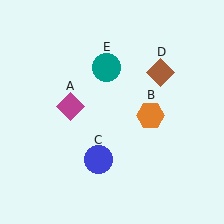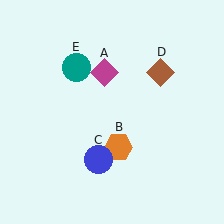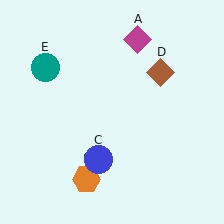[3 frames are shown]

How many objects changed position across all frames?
3 objects changed position: magenta diamond (object A), orange hexagon (object B), teal circle (object E).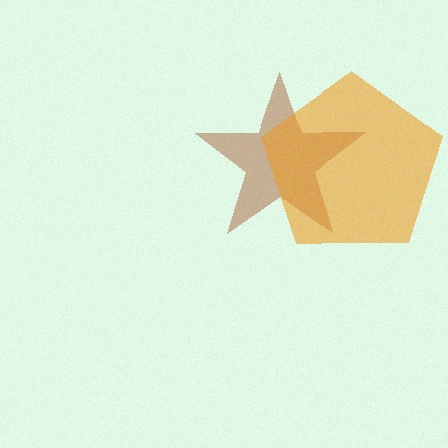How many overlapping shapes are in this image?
There are 2 overlapping shapes in the image.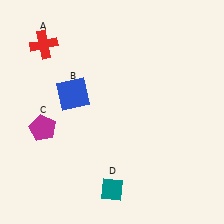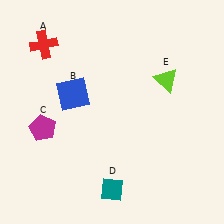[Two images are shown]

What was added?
A lime triangle (E) was added in Image 2.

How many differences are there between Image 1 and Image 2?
There is 1 difference between the two images.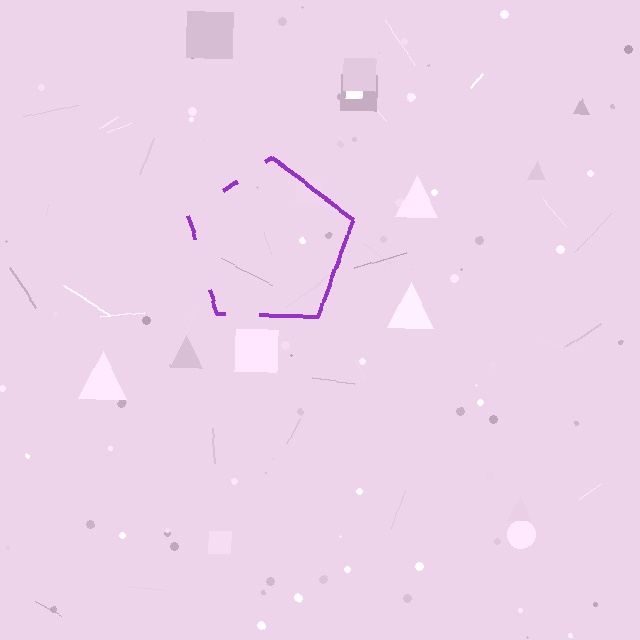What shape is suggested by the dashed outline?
The dashed outline suggests a pentagon.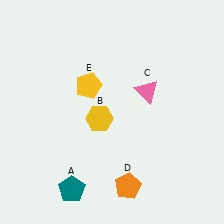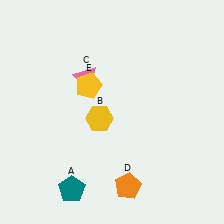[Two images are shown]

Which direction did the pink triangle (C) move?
The pink triangle (C) moved left.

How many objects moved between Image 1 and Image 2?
1 object moved between the two images.